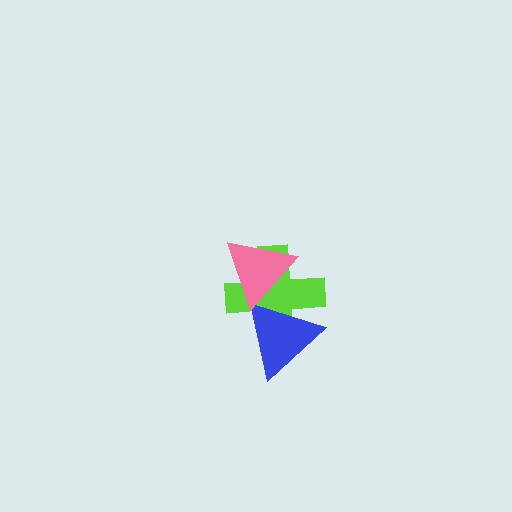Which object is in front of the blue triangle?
The pink triangle is in front of the blue triangle.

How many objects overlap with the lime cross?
2 objects overlap with the lime cross.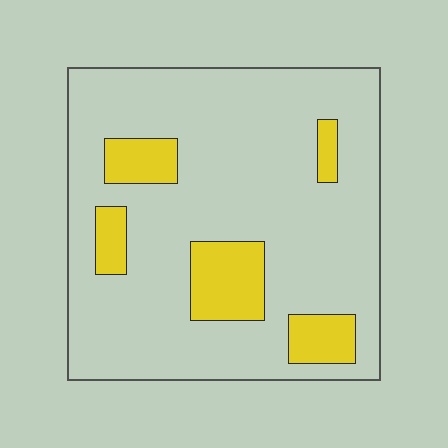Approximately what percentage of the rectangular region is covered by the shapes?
Approximately 15%.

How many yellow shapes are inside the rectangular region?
5.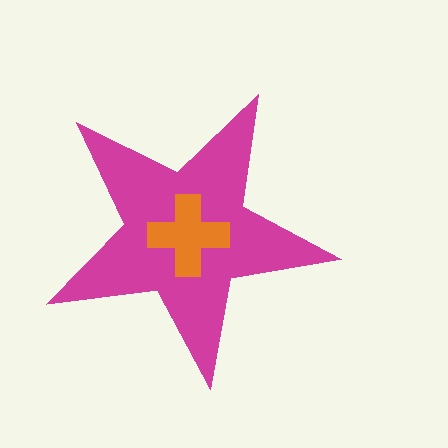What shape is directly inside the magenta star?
The orange cross.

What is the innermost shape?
The orange cross.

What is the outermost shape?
The magenta star.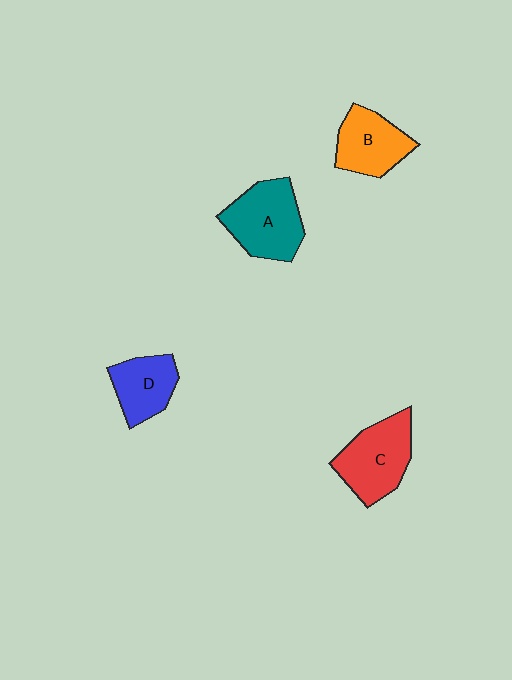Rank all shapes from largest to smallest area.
From largest to smallest: A (teal), C (red), B (orange), D (blue).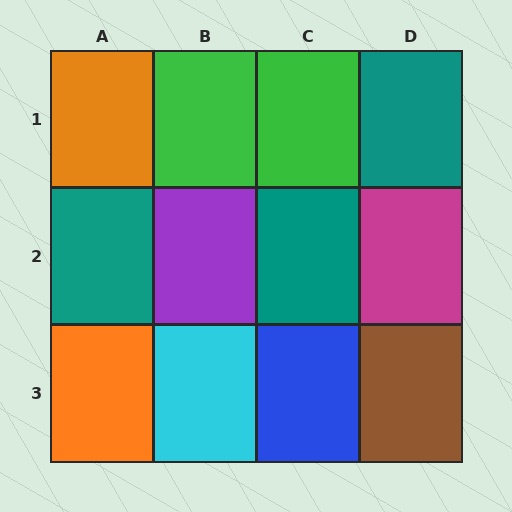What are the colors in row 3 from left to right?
Orange, cyan, blue, brown.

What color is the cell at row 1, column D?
Teal.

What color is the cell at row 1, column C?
Green.